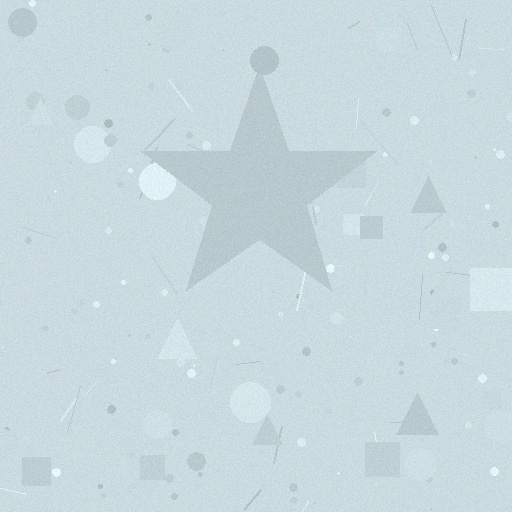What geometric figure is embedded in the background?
A star is embedded in the background.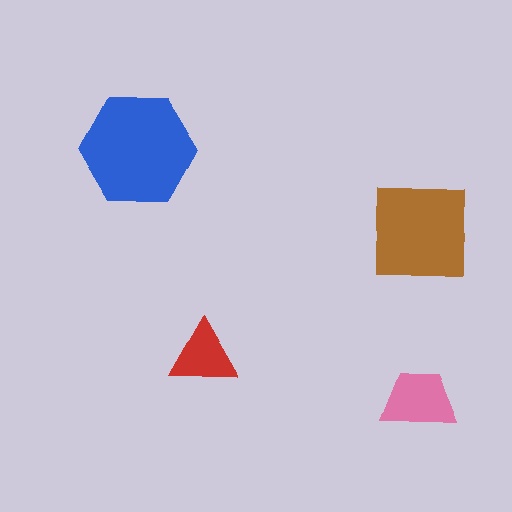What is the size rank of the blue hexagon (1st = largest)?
1st.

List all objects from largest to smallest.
The blue hexagon, the brown square, the pink trapezoid, the red triangle.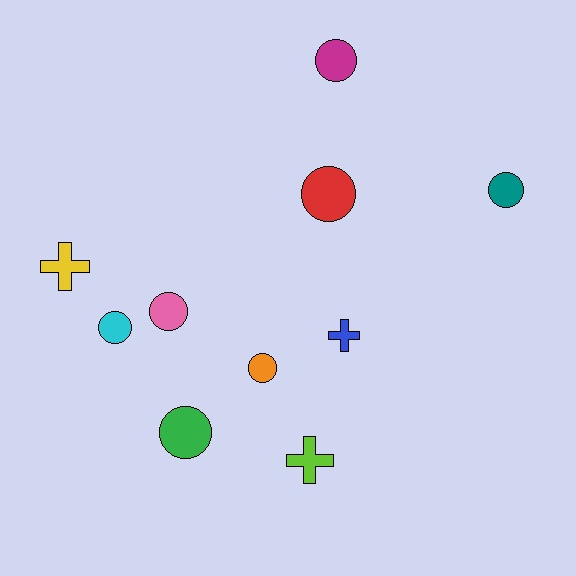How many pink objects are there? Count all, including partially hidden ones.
There is 1 pink object.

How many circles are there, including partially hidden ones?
There are 7 circles.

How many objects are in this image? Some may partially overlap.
There are 10 objects.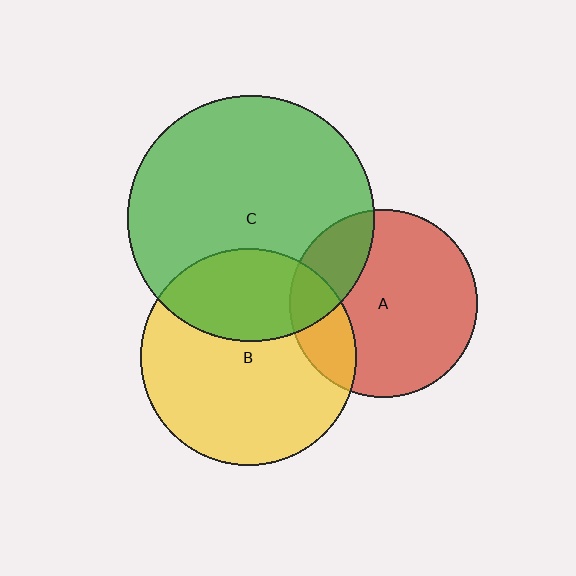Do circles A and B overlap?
Yes.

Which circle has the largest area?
Circle C (green).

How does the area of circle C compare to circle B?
Approximately 1.3 times.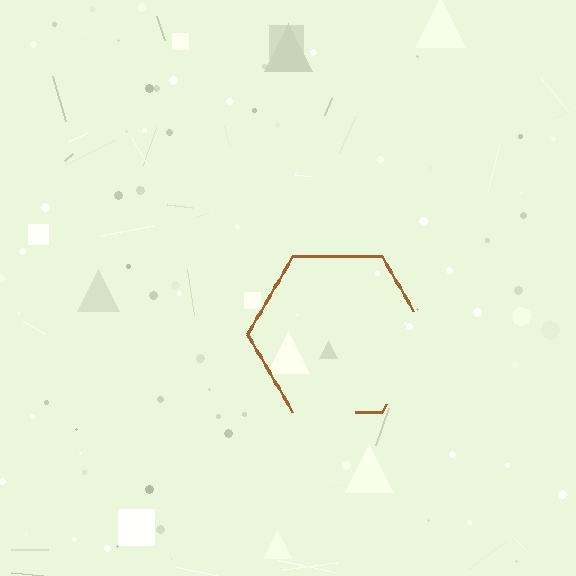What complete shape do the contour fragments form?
The contour fragments form a hexagon.